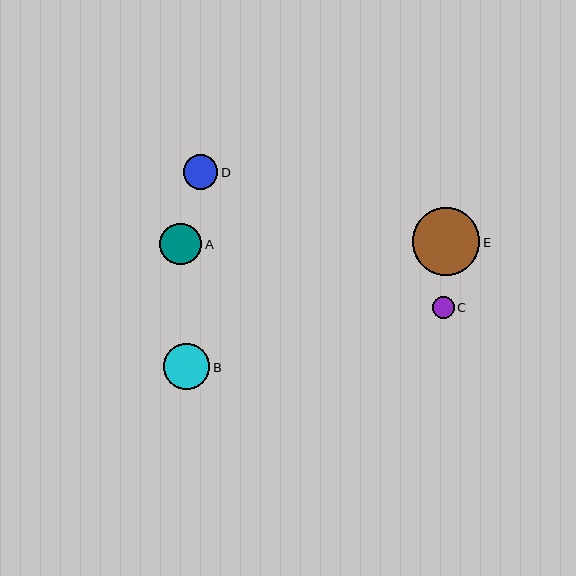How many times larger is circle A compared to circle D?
Circle A is approximately 1.2 times the size of circle D.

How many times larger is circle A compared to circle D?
Circle A is approximately 1.2 times the size of circle D.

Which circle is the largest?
Circle E is the largest with a size of approximately 68 pixels.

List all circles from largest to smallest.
From largest to smallest: E, B, A, D, C.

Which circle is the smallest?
Circle C is the smallest with a size of approximately 22 pixels.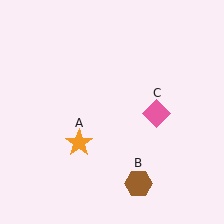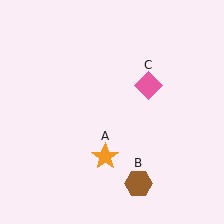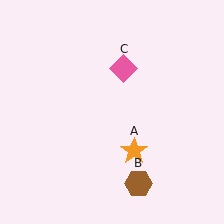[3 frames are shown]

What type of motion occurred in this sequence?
The orange star (object A), pink diamond (object C) rotated counterclockwise around the center of the scene.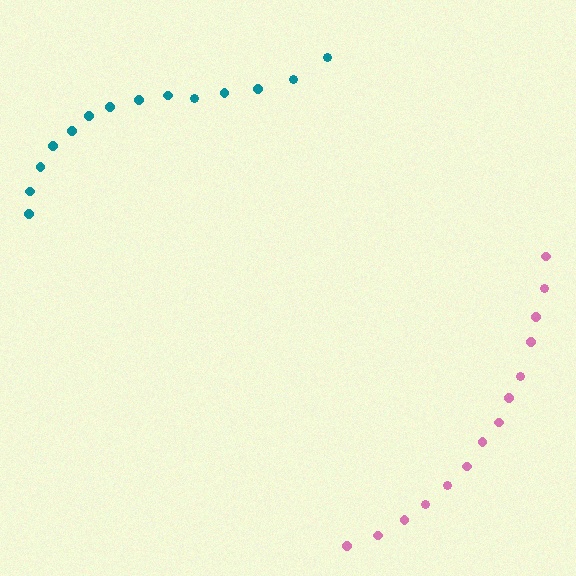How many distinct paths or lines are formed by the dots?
There are 2 distinct paths.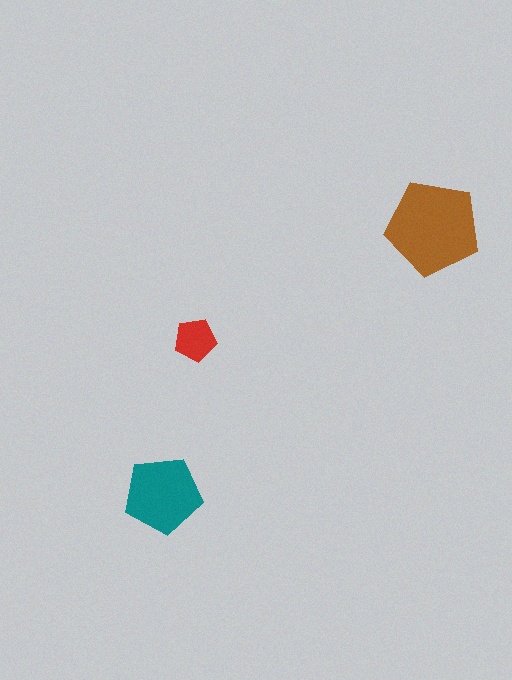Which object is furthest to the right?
The brown pentagon is rightmost.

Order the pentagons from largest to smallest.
the brown one, the teal one, the red one.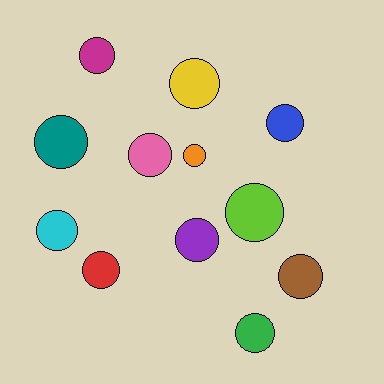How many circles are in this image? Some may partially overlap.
There are 12 circles.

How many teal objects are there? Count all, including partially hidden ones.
There is 1 teal object.